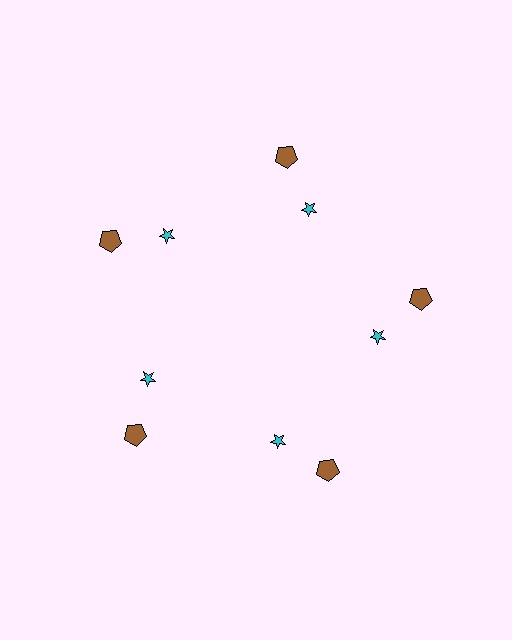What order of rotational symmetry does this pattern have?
This pattern has 5-fold rotational symmetry.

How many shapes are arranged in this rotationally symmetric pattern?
There are 10 shapes, arranged in 5 groups of 2.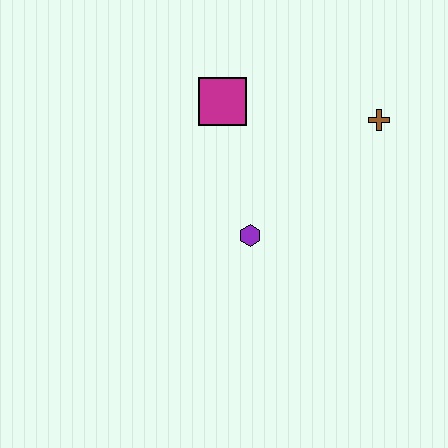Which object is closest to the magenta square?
The purple hexagon is closest to the magenta square.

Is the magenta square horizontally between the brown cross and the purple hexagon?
No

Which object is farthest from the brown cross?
The purple hexagon is farthest from the brown cross.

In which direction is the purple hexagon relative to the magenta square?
The purple hexagon is below the magenta square.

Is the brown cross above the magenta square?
No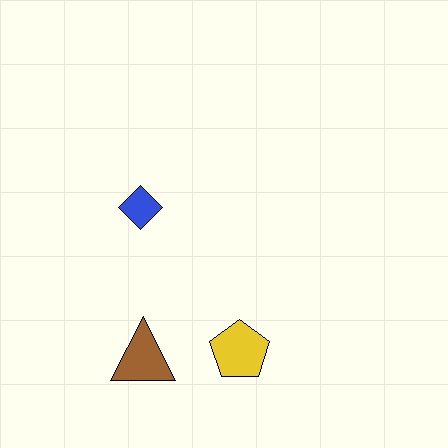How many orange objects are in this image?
There are no orange objects.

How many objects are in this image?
There are 3 objects.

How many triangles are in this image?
There is 1 triangle.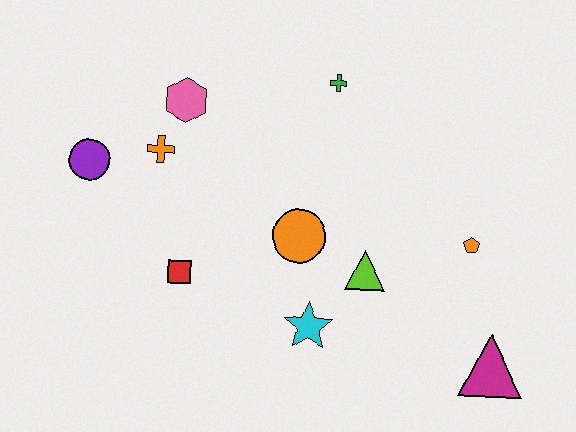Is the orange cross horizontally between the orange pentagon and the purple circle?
Yes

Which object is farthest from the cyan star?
The purple circle is farthest from the cyan star.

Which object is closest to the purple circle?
The orange cross is closest to the purple circle.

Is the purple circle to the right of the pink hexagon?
No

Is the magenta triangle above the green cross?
No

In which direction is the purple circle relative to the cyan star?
The purple circle is to the left of the cyan star.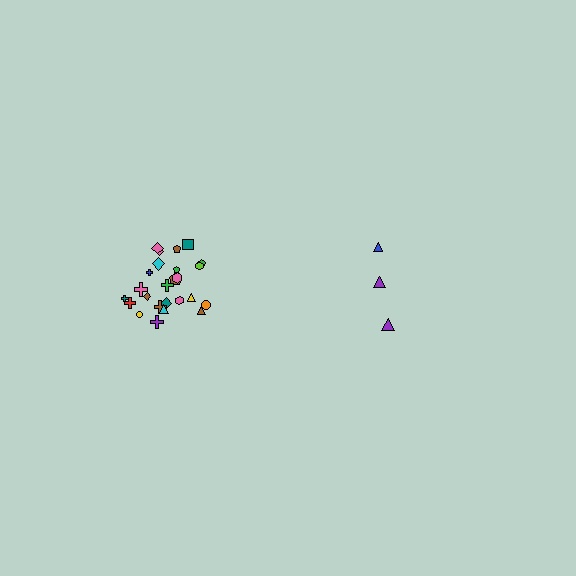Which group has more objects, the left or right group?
The left group.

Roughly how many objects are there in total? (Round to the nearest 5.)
Roughly 30 objects in total.